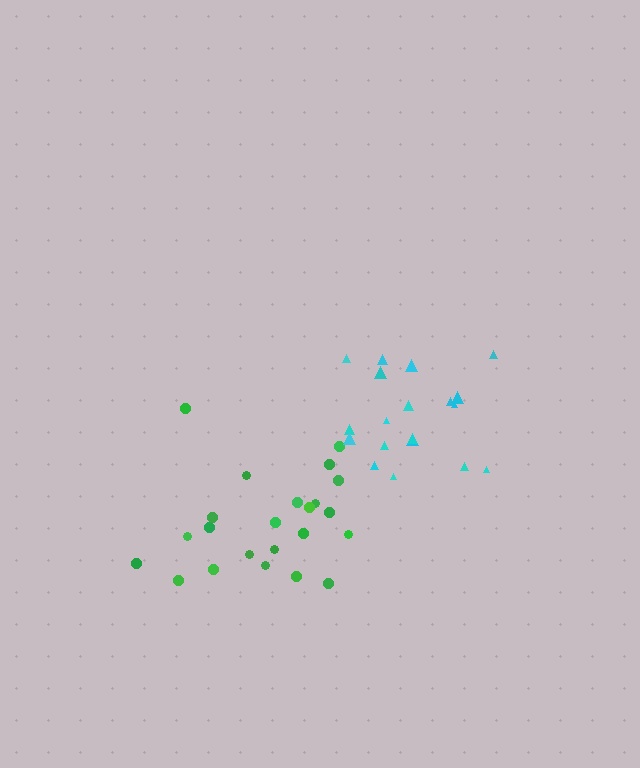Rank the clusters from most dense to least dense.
cyan, green.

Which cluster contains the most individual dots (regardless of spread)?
Green (23).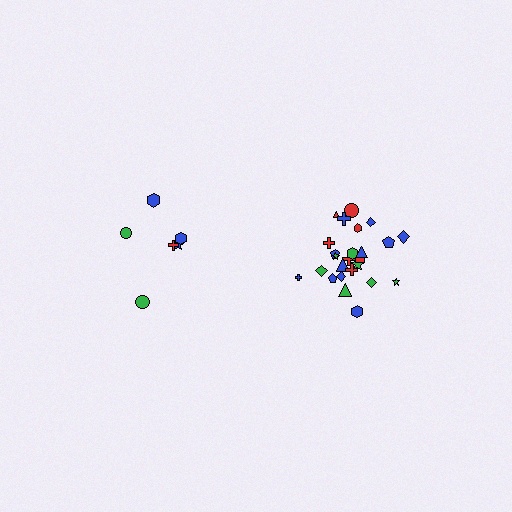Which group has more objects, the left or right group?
The right group.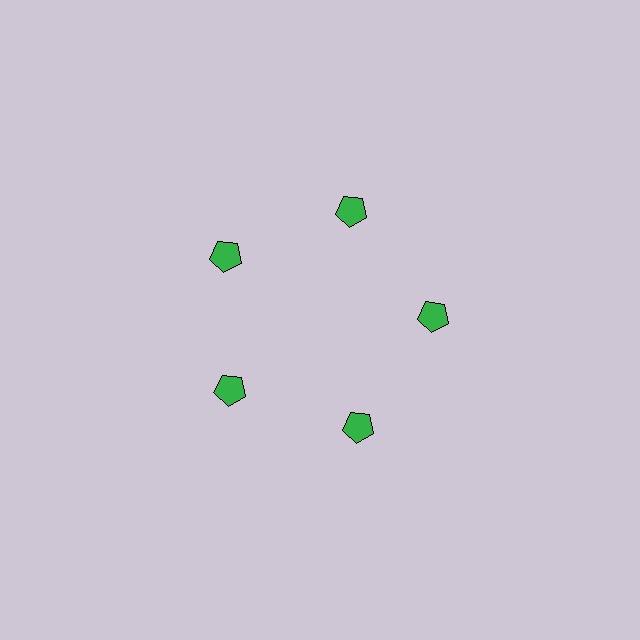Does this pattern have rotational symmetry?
Yes, this pattern has 5-fold rotational symmetry. It looks the same after rotating 72 degrees around the center.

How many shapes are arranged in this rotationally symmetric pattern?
There are 5 shapes, arranged in 5 groups of 1.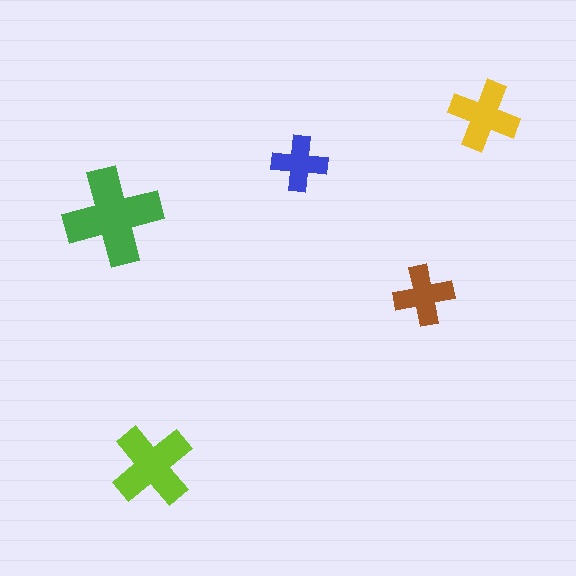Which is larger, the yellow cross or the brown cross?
The yellow one.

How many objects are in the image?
There are 5 objects in the image.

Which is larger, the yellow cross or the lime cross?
The lime one.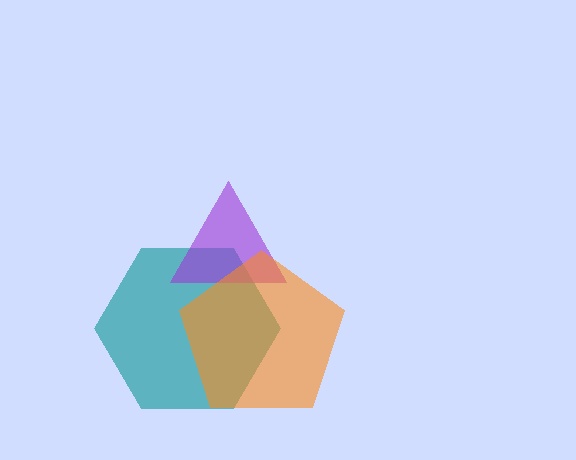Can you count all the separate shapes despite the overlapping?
Yes, there are 3 separate shapes.